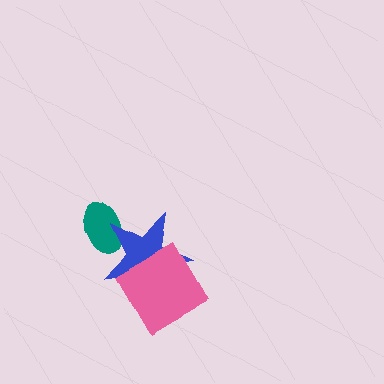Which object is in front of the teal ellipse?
The blue star is in front of the teal ellipse.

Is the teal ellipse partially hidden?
Yes, it is partially covered by another shape.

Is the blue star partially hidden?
Yes, it is partially covered by another shape.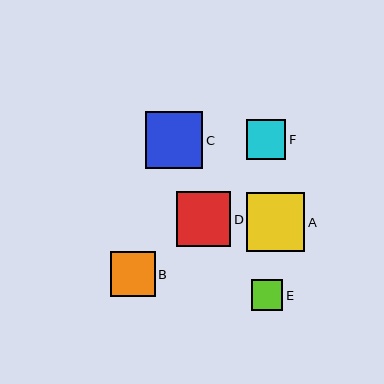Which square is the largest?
Square A is the largest with a size of approximately 58 pixels.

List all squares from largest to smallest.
From largest to smallest: A, C, D, B, F, E.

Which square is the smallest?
Square E is the smallest with a size of approximately 31 pixels.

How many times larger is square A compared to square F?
Square A is approximately 1.5 times the size of square F.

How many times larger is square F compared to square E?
Square F is approximately 1.3 times the size of square E.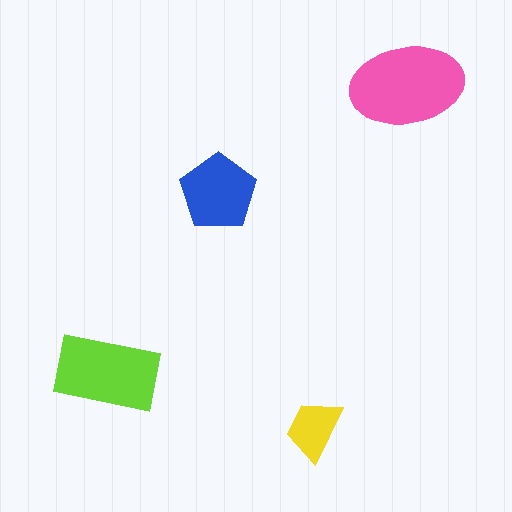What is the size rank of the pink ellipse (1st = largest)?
1st.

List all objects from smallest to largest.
The yellow trapezoid, the blue pentagon, the lime rectangle, the pink ellipse.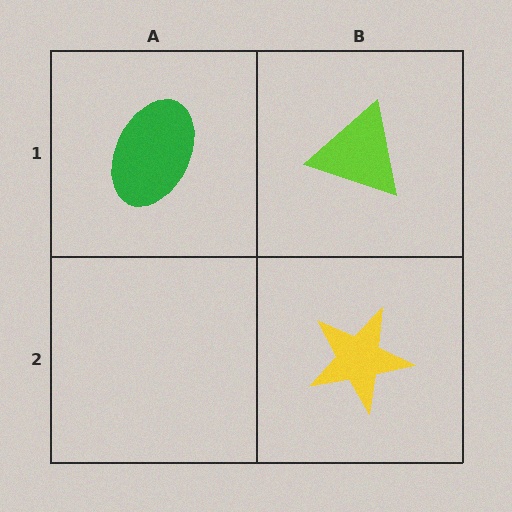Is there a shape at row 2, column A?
No, that cell is empty.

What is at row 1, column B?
A lime triangle.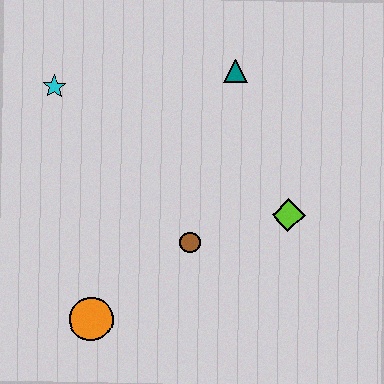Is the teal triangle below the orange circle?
No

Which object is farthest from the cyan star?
The lime diamond is farthest from the cyan star.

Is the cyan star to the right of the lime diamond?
No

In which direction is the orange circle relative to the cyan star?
The orange circle is below the cyan star.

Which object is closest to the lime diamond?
The brown circle is closest to the lime diamond.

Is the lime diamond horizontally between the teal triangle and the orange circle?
No